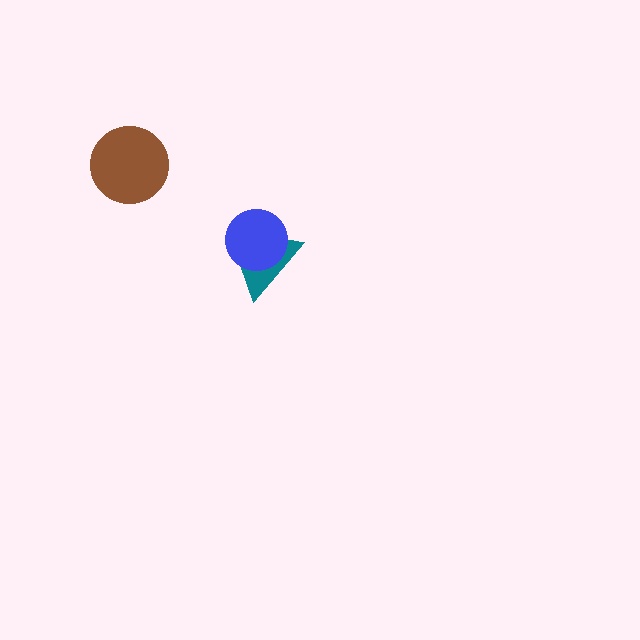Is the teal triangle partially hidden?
Yes, it is partially covered by another shape.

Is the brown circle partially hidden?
No, no other shape covers it.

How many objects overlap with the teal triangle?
1 object overlaps with the teal triangle.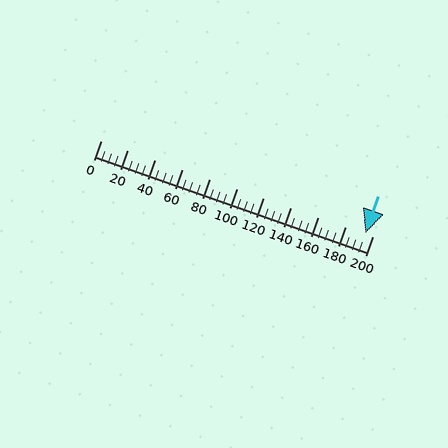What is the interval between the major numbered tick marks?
The major tick marks are spaced 20 units apart.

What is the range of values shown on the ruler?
The ruler shows values from 0 to 200.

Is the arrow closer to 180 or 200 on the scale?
The arrow is closer to 200.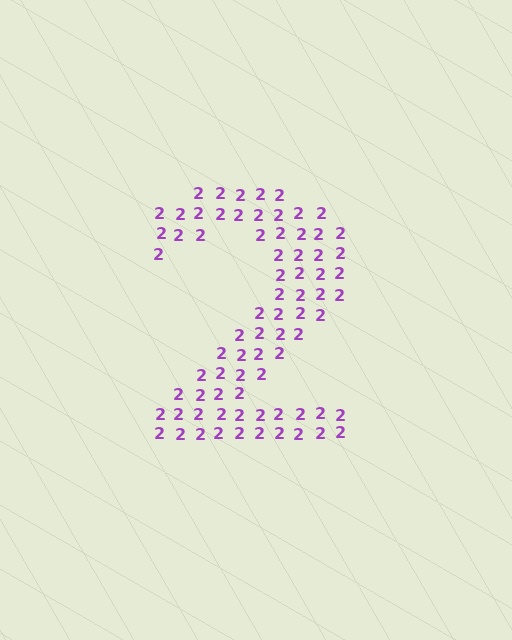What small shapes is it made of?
It is made of small digit 2's.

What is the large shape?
The large shape is the digit 2.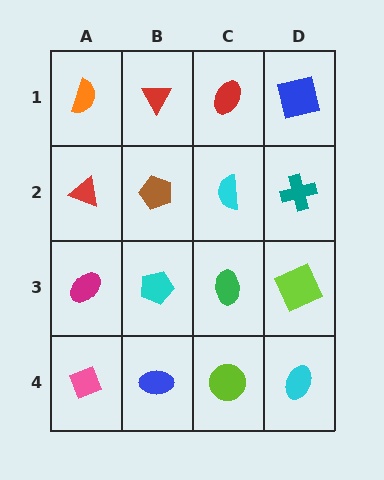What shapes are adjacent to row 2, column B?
A red triangle (row 1, column B), a cyan pentagon (row 3, column B), a red triangle (row 2, column A), a cyan semicircle (row 2, column C).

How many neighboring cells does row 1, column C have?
3.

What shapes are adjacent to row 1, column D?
A teal cross (row 2, column D), a red ellipse (row 1, column C).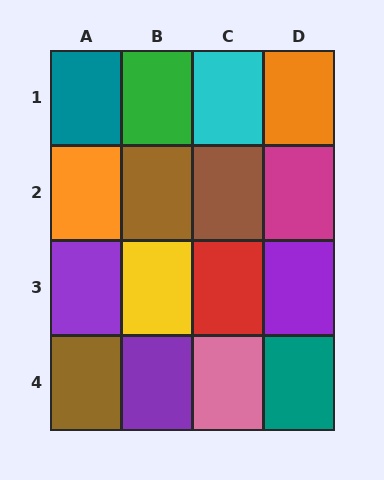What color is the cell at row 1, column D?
Orange.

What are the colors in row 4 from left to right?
Brown, purple, pink, teal.